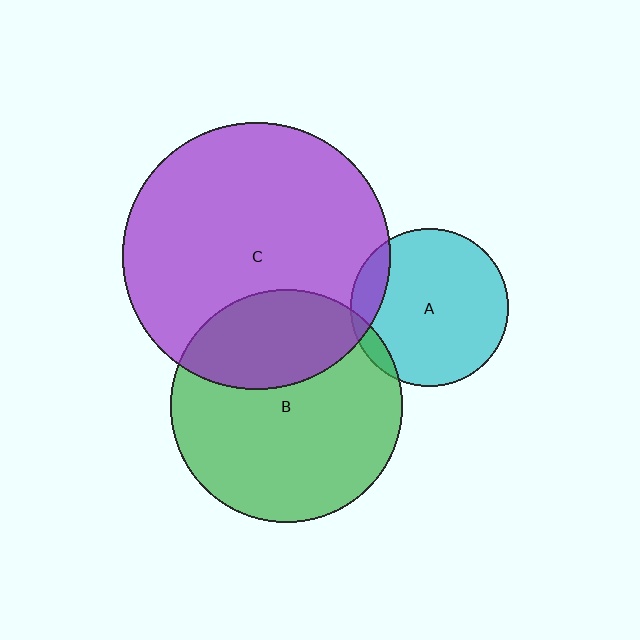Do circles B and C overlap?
Yes.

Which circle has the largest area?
Circle C (purple).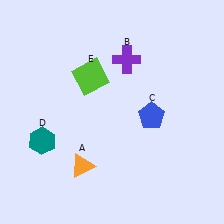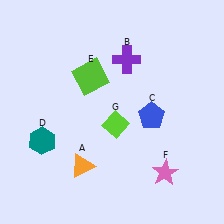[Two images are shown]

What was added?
A pink star (F), a lime diamond (G) were added in Image 2.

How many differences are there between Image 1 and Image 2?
There are 2 differences between the two images.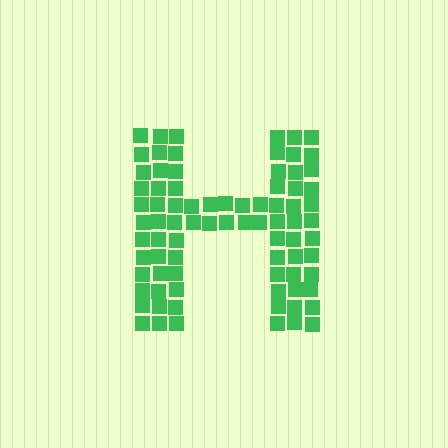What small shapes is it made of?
It is made of small squares.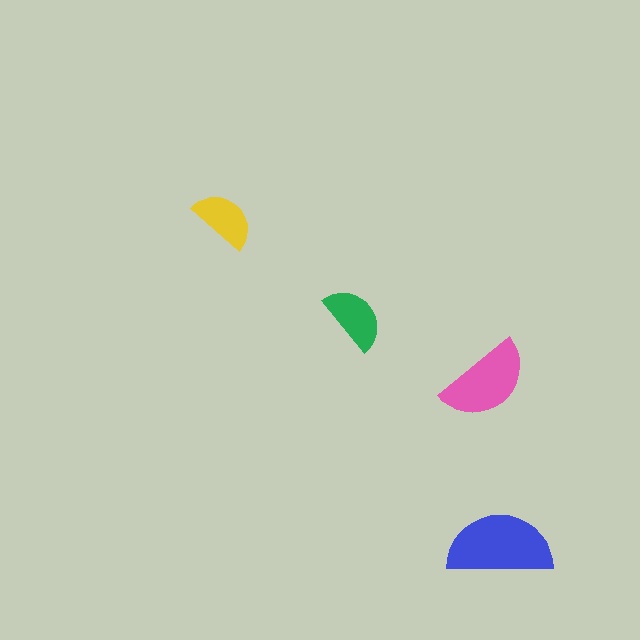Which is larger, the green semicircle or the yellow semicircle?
The green one.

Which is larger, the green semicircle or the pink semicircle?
The pink one.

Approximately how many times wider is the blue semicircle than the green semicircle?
About 1.5 times wider.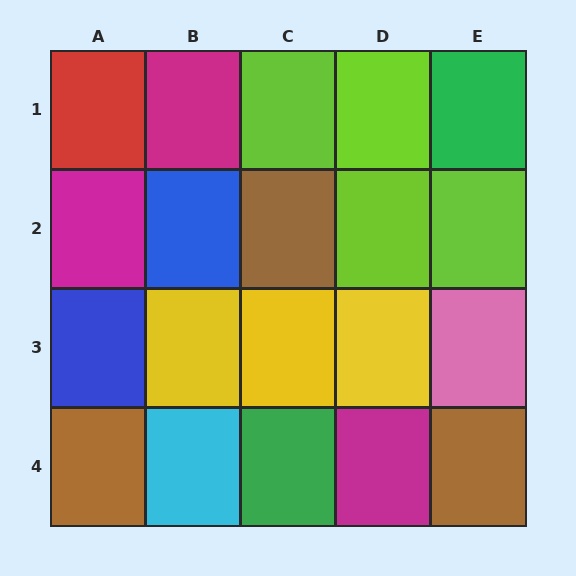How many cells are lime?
4 cells are lime.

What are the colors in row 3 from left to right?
Blue, yellow, yellow, yellow, pink.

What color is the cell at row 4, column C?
Green.